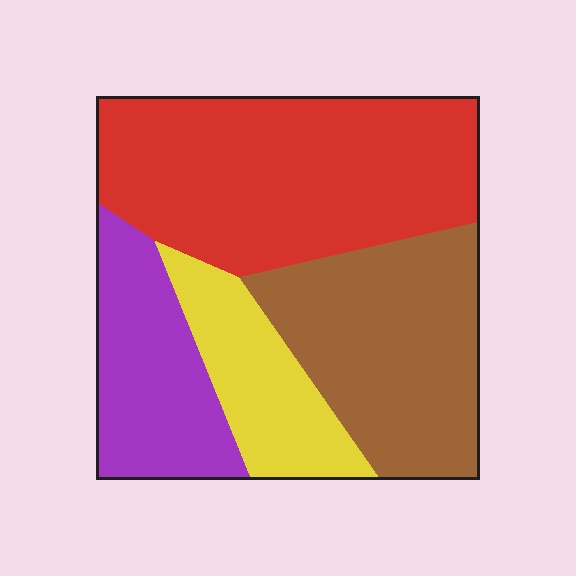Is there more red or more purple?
Red.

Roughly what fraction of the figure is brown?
Brown takes up between a quarter and a half of the figure.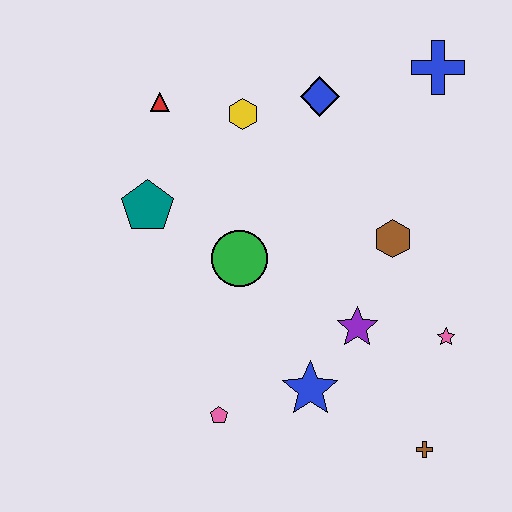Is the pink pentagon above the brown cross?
Yes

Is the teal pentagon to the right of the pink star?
No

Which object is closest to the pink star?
The purple star is closest to the pink star.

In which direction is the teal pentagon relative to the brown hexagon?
The teal pentagon is to the left of the brown hexagon.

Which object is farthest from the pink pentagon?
The blue cross is farthest from the pink pentagon.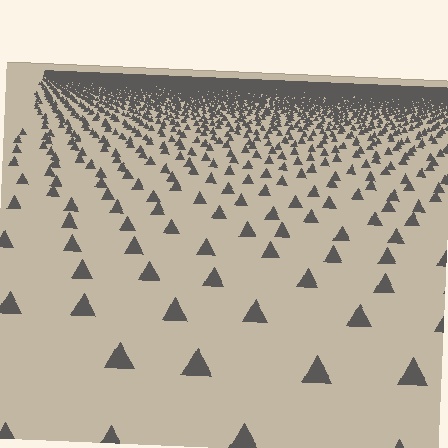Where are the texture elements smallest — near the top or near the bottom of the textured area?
Near the top.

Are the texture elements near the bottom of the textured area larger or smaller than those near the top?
Larger. Near the bottom, elements are closer to the viewer and appear at a bigger on-screen size.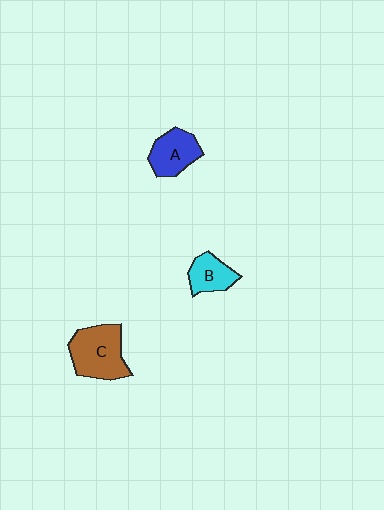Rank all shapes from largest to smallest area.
From largest to smallest: C (brown), A (blue), B (cyan).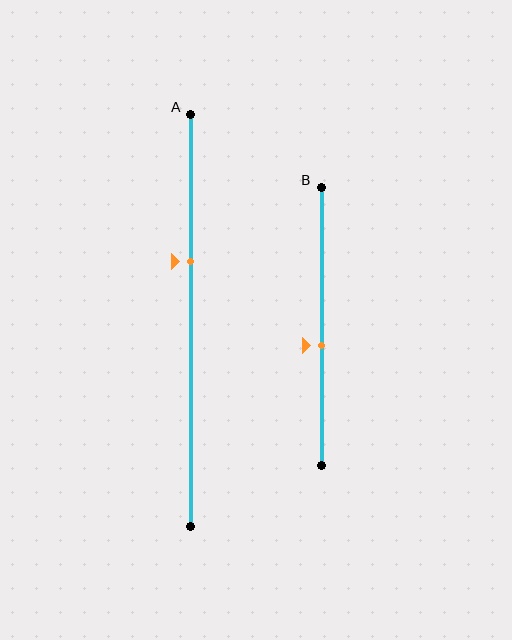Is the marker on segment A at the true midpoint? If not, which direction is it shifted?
No, the marker on segment A is shifted upward by about 14% of the segment length.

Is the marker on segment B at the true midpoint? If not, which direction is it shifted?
No, the marker on segment B is shifted downward by about 7% of the segment length.